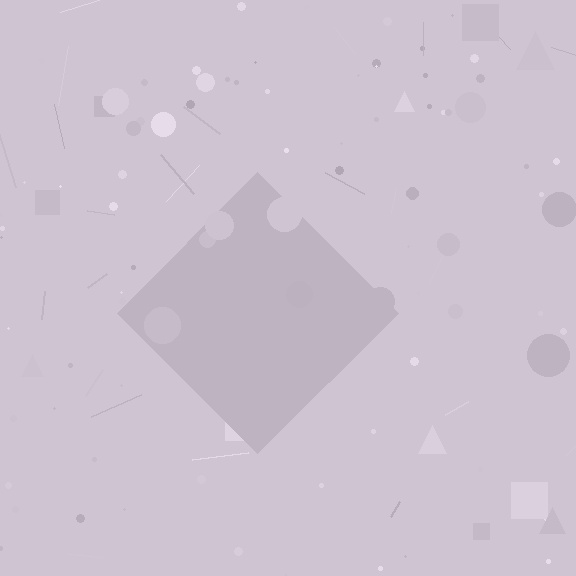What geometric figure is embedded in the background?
A diamond is embedded in the background.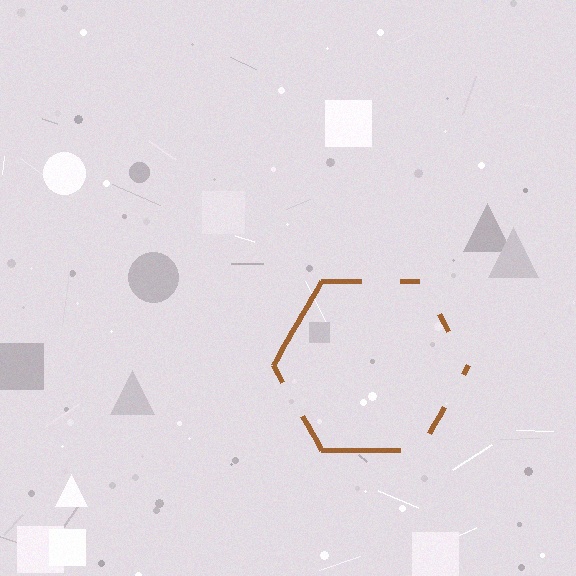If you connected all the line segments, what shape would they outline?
They would outline a hexagon.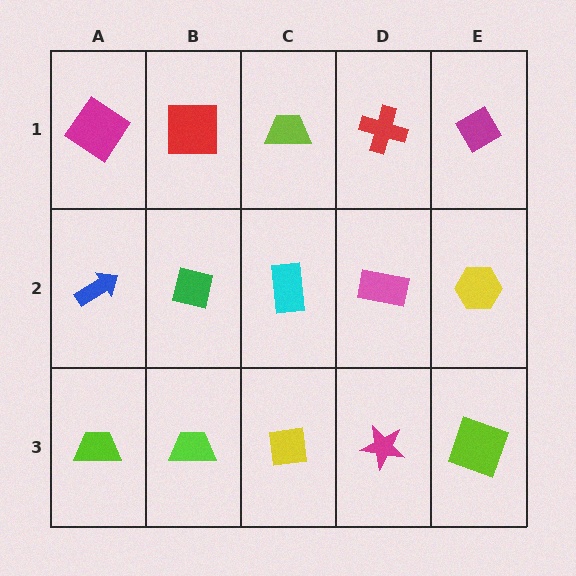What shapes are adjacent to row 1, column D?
A pink rectangle (row 2, column D), a lime trapezoid (row 1, column C), a magenta diamond (row 1, column E).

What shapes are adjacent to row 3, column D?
A pink rectangle (row 2, column D), a yellow square (row 3, column C), a lime square (row 3, column E).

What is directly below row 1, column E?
A yellow hexagon.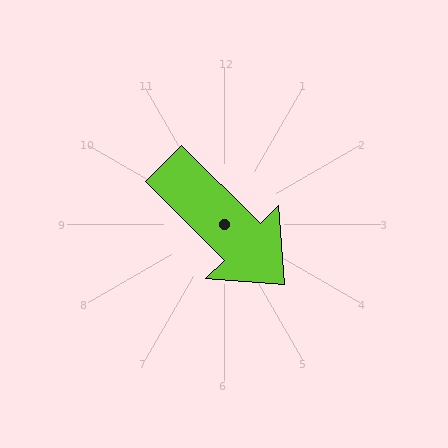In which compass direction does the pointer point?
Southeast.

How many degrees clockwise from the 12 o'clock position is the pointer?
Approximately 135 degrees.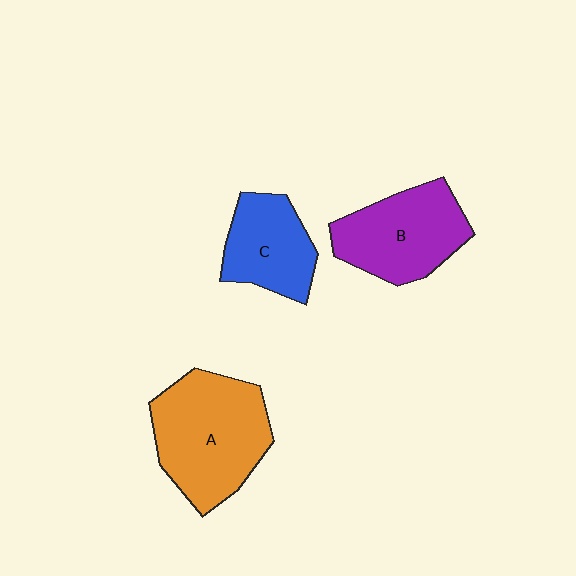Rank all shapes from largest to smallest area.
From largest to smallest: A (orange), B (purple), C (blue).